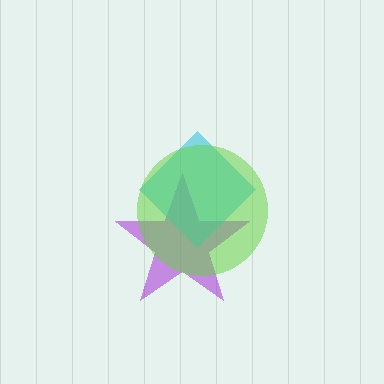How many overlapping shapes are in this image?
There are 3 overlapping shapes in the image.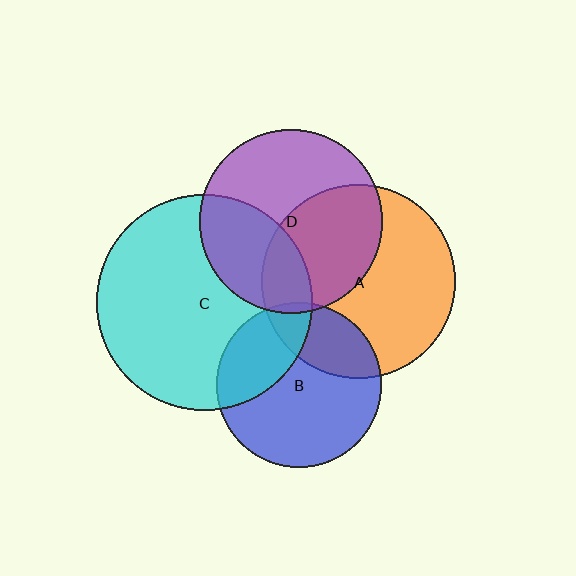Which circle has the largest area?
Circle C (cyan).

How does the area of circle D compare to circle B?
Approximately 1.2 times.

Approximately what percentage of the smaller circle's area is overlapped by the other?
Approximately 15%.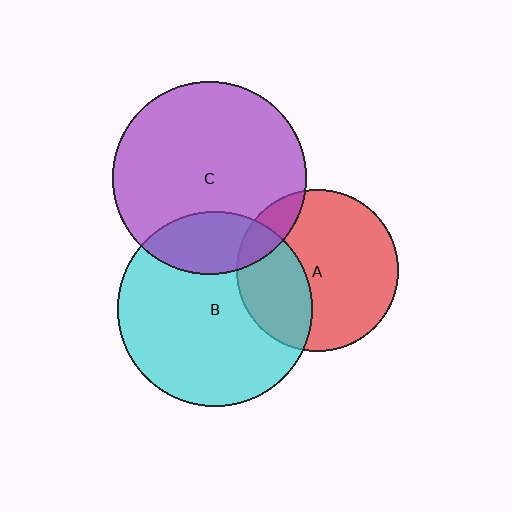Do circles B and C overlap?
Yes.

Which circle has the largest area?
Circle B (cyan).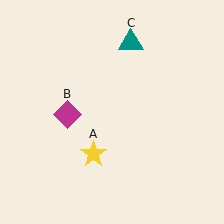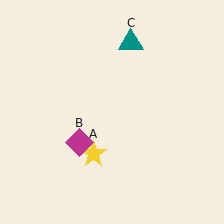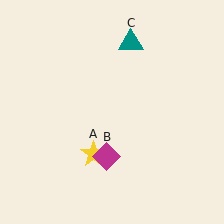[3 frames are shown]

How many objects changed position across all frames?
1 object changed position: magenta diamond (object B).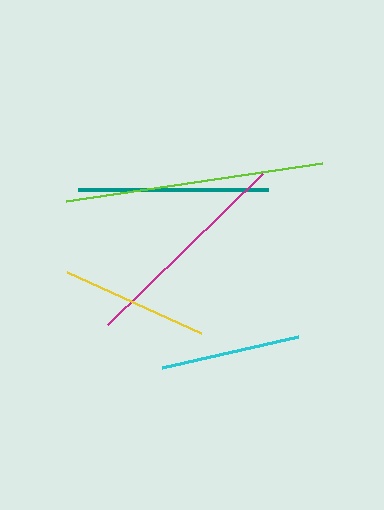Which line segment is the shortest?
The cyan line is the shortest at approximately 140 pixels.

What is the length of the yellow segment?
The yellow segment is approximately 148 pixels long.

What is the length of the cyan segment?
The cyan segment is approximately 140 pixels long.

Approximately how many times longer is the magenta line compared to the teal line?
The magenta line is approximately 1.1 times the length of the teal line.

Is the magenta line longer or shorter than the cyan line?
The magenta line is longer than the cyan line.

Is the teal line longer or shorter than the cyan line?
The teal line is longer than the cyan line.